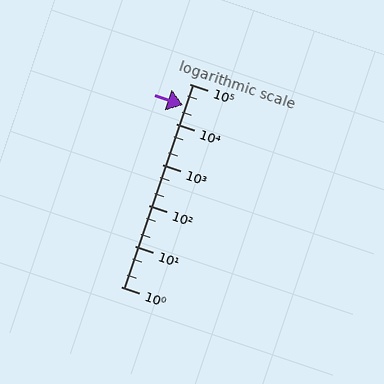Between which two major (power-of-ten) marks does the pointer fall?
The pointer is between 10000 and 100000.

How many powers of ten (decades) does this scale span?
The scale spans 5 decades, from 1 to 100000.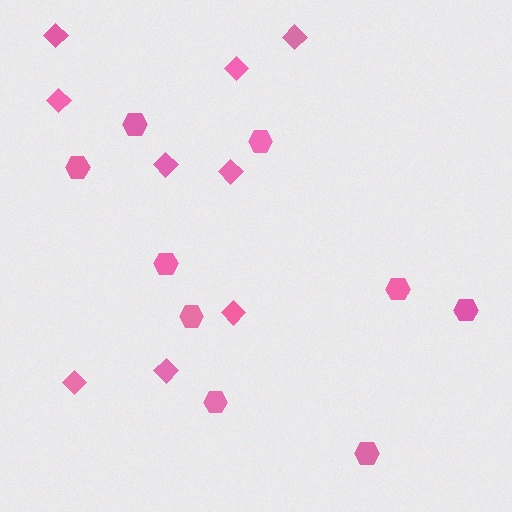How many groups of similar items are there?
There are 2 groups: one group of hexagons (9) and one group of diamonds (9).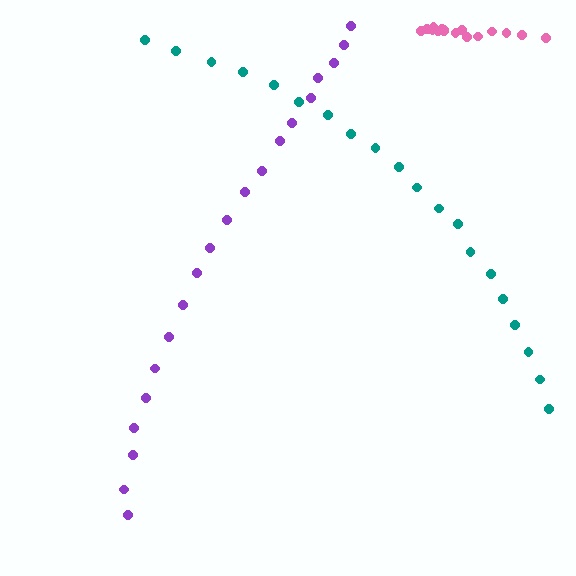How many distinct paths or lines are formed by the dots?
There are 3 distinct paths.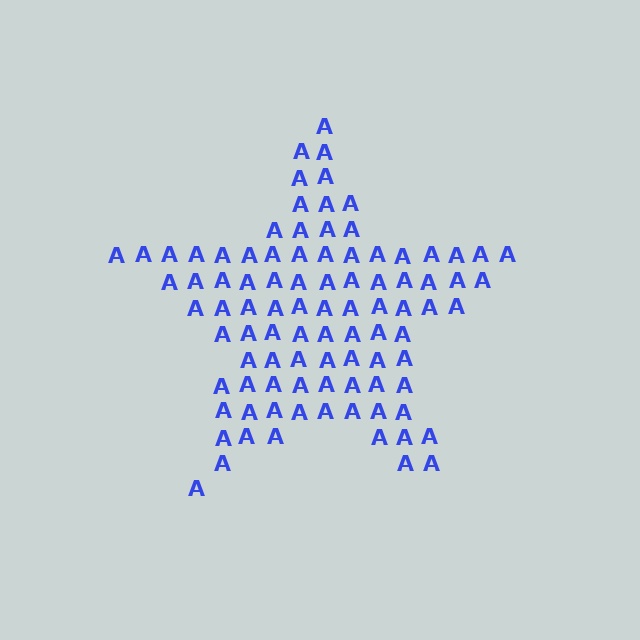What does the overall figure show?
The overall figure shows a star.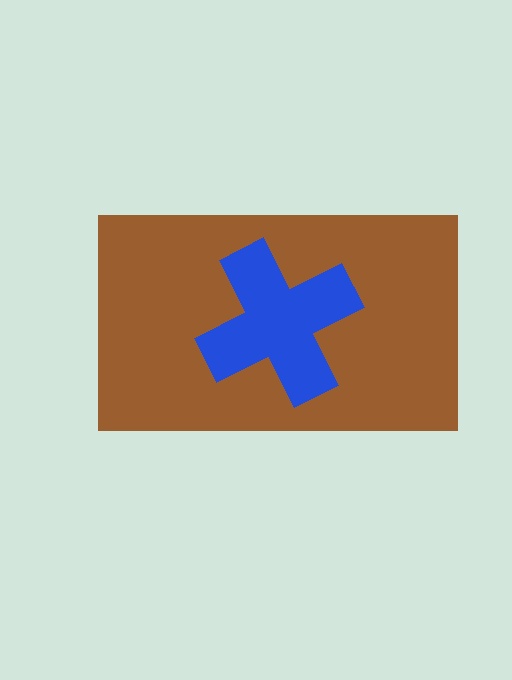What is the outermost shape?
The brown rectangle.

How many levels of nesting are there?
2.